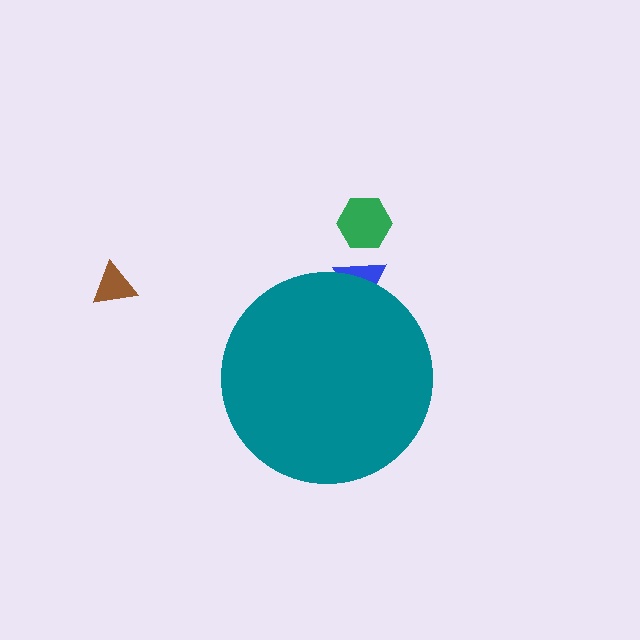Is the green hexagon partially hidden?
No, the green hexagon is fully visible.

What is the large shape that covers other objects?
A teal circle.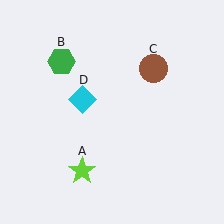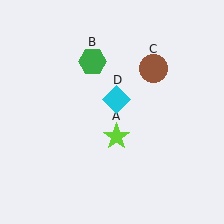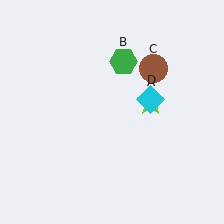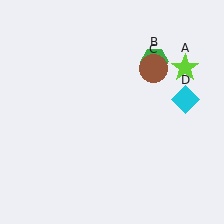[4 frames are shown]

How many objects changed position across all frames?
3 objects changed position: lime star (object A), green hexagon (object B), cyan diamond (object D).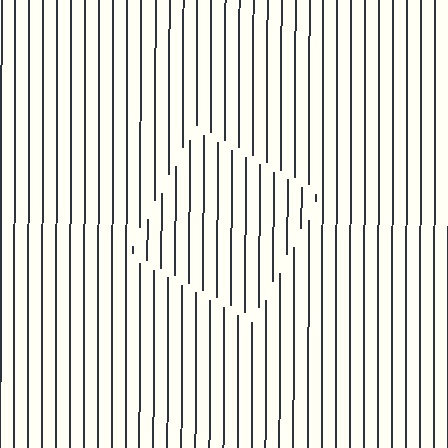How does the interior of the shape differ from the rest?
The interior of the shape contains the same grating, shifted by half a period — the contour is defined by the phase discontinuity where line-ends from the inner and outer gratings abut.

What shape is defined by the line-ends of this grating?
An illusory square. The interior of the shape contains the same grating, shifted by half a period — the contour is defined by the phase discontinuity where line-ends from the inner and outer gratings abut.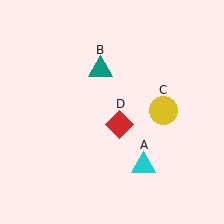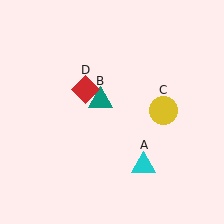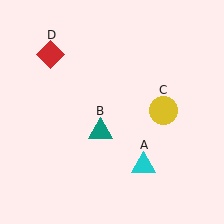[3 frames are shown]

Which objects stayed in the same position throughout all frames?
Cyan triangle (object A) and yellow circle (object C) remained stationary.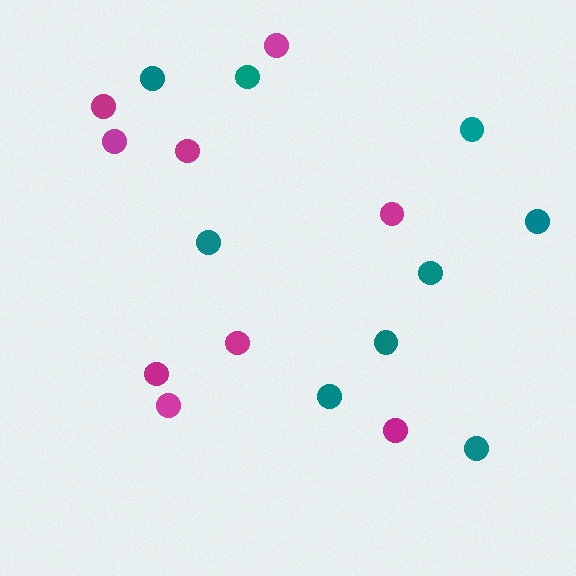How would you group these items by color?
There are 2 groups: one group of magenta circles (9) and one group of teal circles (9).